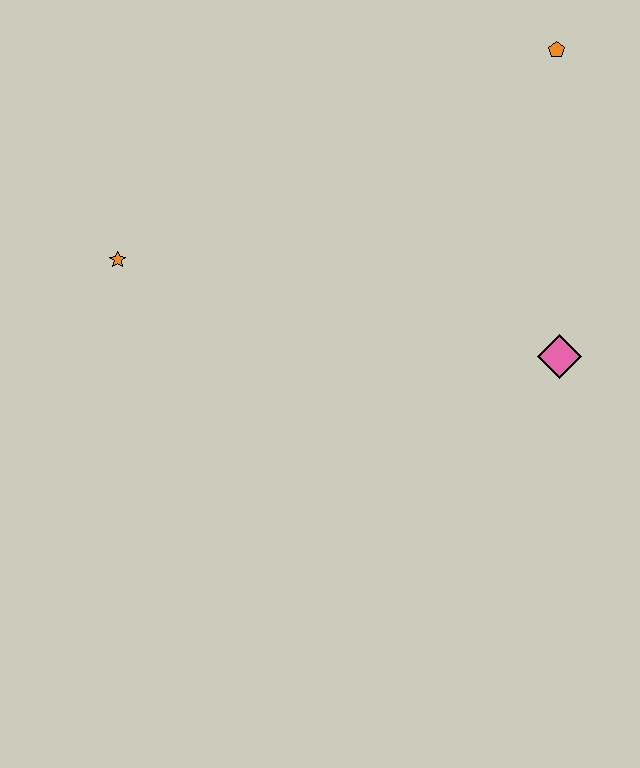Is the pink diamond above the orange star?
No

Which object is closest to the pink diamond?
The orange pentagon is closest to the pink diamond.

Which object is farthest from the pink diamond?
The orange star is farthest from the pink diamond.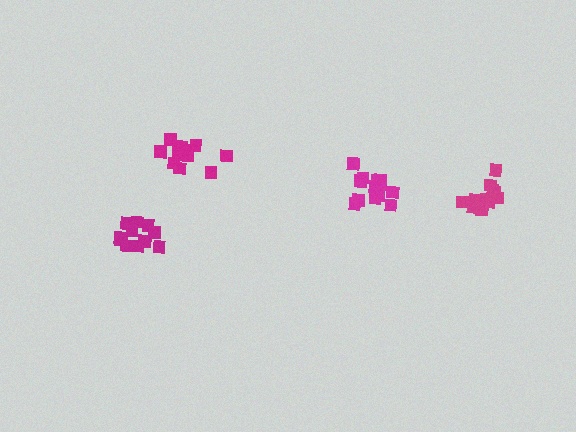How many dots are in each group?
Group 1: 15 dots, Group 2: 11 dots, Group 3: 12 dots, Group 4: 13 dots (51 total).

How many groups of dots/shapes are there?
There are 4 groups.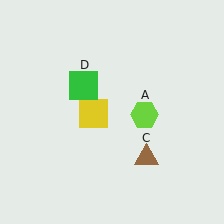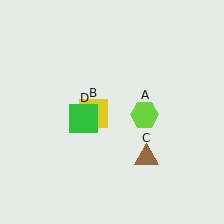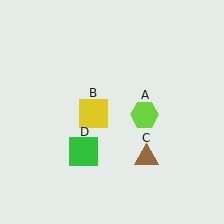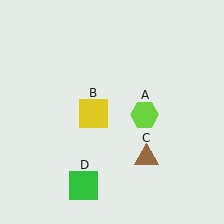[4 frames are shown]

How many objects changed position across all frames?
1 object changed position: green square (object D).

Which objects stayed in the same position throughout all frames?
Lime hexagon (object A) and yellow square (object B) and brown triangle (object C) remained stationary.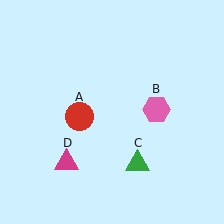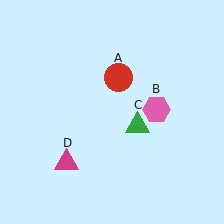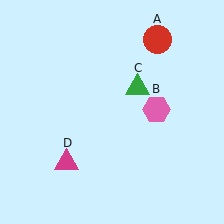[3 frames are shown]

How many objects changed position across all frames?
2 objects changed position: red circle (object A), green triangle (object C).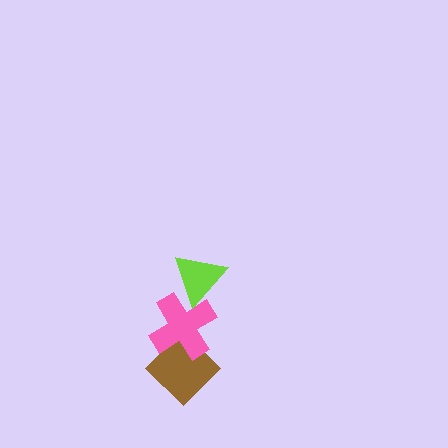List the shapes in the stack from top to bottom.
From top to bottom: the lime triangle, the pink cross, the brown diamond.